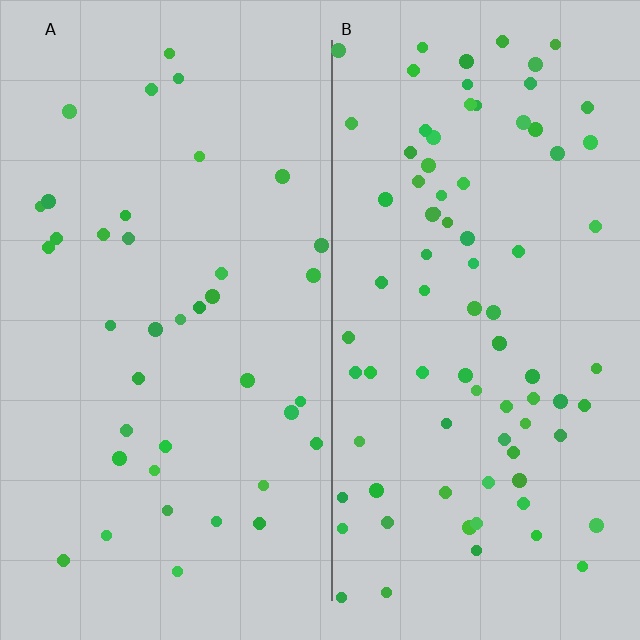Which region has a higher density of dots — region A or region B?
B (the right).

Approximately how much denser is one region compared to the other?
Approximately 2.1× — region B over region A.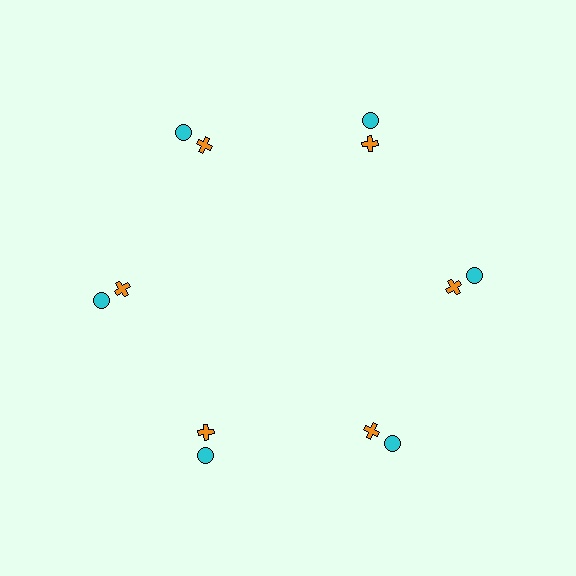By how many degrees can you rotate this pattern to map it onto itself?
The pattern maps onto itself every 60 degrees of rotation.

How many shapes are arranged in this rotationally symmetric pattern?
There are 12 shapes, arranged in 6 groups of 2.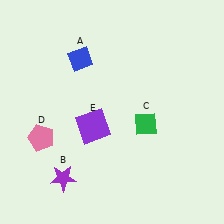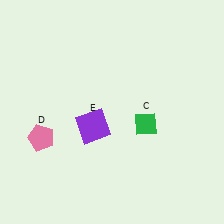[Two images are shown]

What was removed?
The purple star (B), the blue diamond (A) were removed in Image 2.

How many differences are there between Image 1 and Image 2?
There are 2 differences between the two images.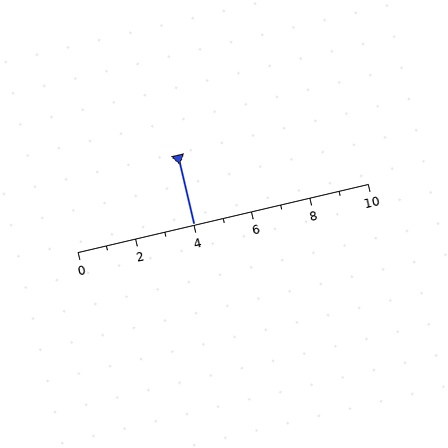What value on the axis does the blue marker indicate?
The marker indicates approximately 4.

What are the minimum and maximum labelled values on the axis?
The axis runs from 0 to 10.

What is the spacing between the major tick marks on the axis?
The major ticks are spaced 2 apart.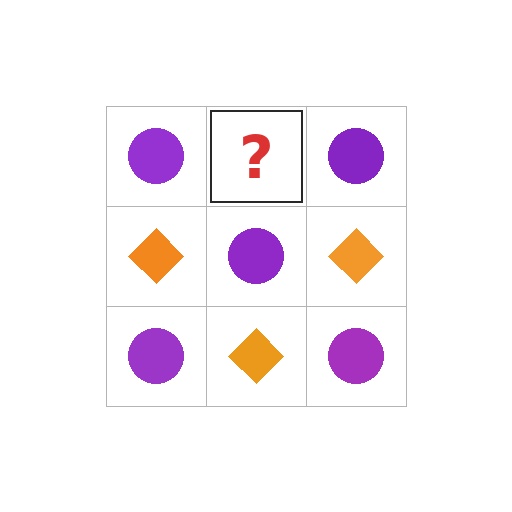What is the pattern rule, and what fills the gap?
The rule is that it alternates purple circle and orange diamond in a checkerboard pattern. The gap should be filled with an orange diamond.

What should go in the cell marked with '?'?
The missing cell should contain an orange diamond.